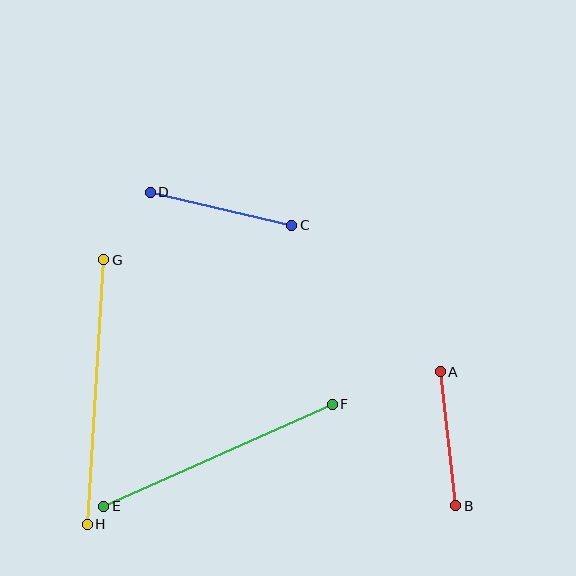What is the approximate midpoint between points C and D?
The midpoint is at approximately (221, 209) pixels.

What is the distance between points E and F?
The distance is approximately 250 pixels.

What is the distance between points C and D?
The distance is approximately 145 pixels.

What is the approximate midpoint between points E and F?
The midpoint is at approximately (218, 455) pixels.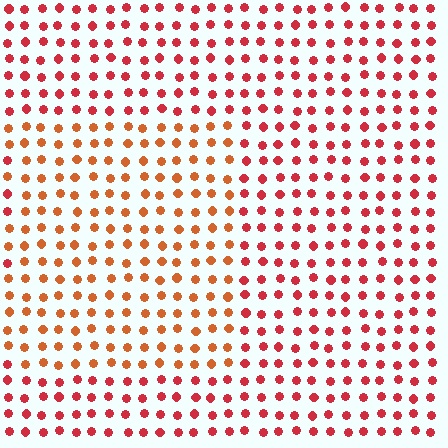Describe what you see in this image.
The image is filled with small red elements in a uniform arrangement. A rectangle-shaped region is visible where the elements are tinted to a slightly different hue, forming a subtle color boundary.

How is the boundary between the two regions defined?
The boundary is defined purely by a slight shift in hue (about 28 degrees). Spacing, size, and orientation are identical on both sides.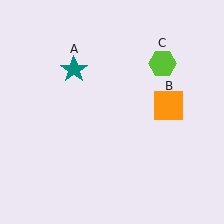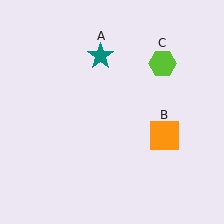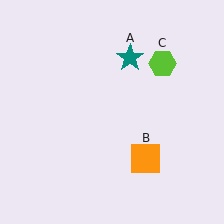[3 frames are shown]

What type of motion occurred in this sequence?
The teal star (object A), orange square (object B) rotated clockwise around the center of the scene.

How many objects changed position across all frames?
2 objects changed position: teal star (object A), orange square (object B).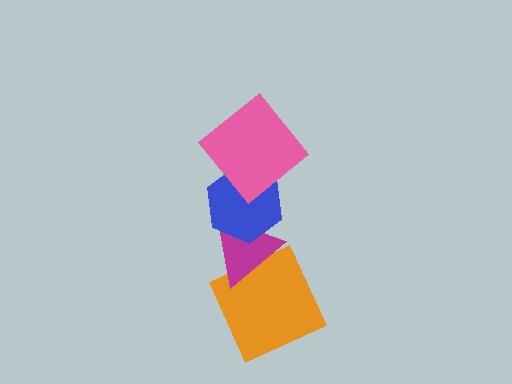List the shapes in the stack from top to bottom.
From top to bottom: the pink diamond, the blue hexagon, the magenta triangle, the orange square.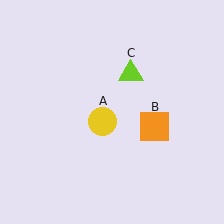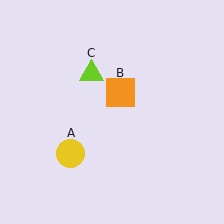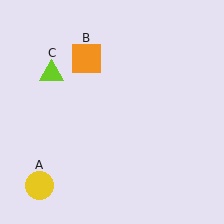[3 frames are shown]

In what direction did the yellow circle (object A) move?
The yellow circle (object A) moved down and to the left.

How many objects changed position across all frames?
3 objects changed position: yellow circle (object A), orange square (object B), lime triangle (object C).